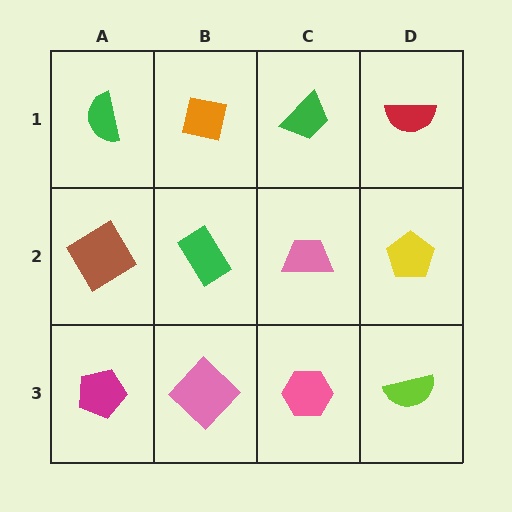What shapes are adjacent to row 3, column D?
A yellow pentagon (row 2, column D), a pink hexagon (row 3, column C).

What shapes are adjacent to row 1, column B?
A green rectangle (row 2, column B), a green semicircle (row 1, column A), a green trapezoid (row 1, column C).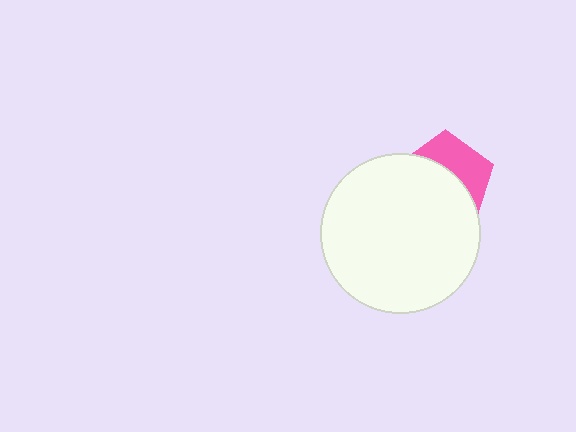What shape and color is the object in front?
The object in front is a white circle.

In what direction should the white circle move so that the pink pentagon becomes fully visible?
The white circle should move toward the lower-left. That is the shortest direction to clear the overlap and leave the pink pentagon fully visible.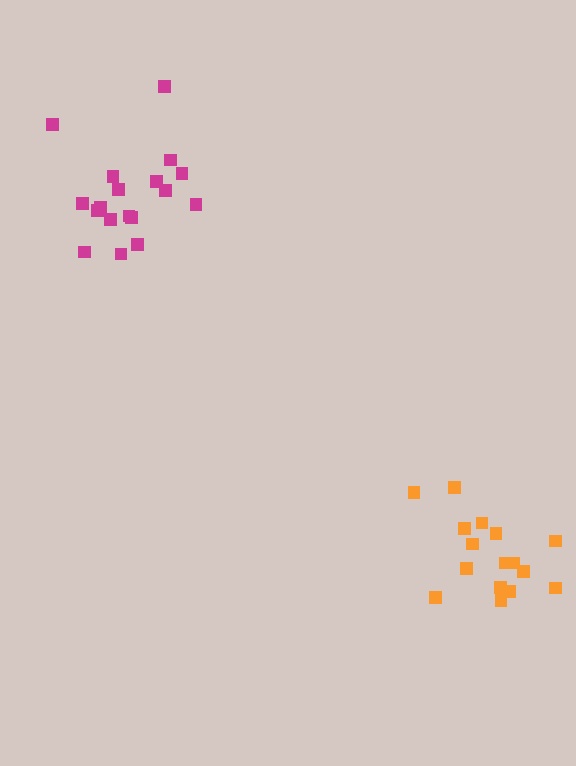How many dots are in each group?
Group 1: 18 dots, Group 2: 16 dots (34 total).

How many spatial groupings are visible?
There are 2 spatial groupings.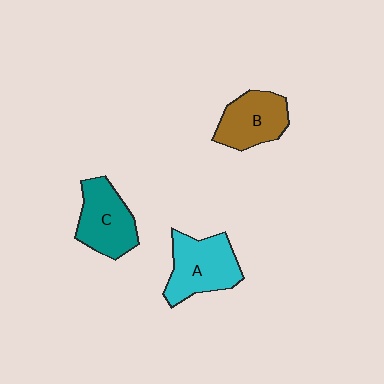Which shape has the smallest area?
Shape B (brown).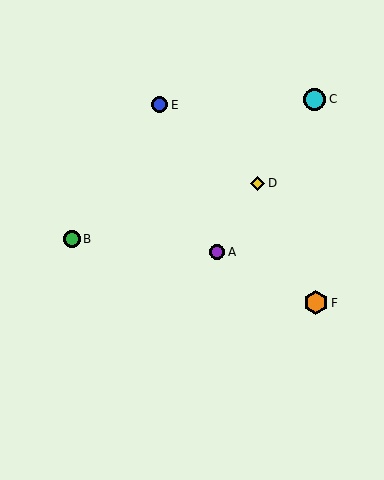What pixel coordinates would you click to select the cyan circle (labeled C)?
Click at (315, 99) to select the cyan circle C.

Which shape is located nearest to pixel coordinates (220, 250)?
The purple circle (labeled A) at (217, 252) is nearest to that location.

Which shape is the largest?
The orange hexagon (labeled F) is the largest.